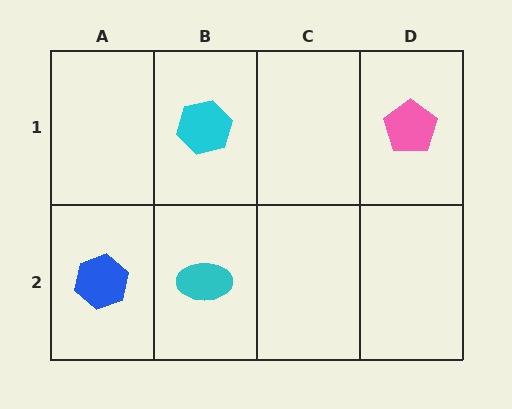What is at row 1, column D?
A pink pentagon.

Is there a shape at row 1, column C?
No, that cell is empty.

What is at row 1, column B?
A cyan hexagon.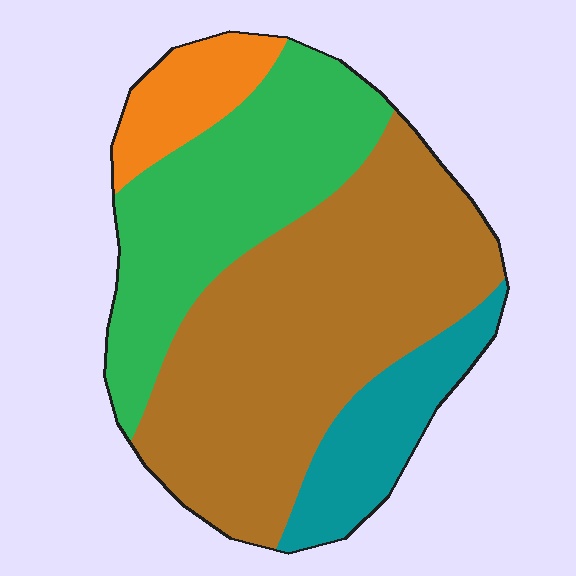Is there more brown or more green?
Brown.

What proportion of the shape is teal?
Teal takes up less than a quarter of the shape.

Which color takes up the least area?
Orange, at roughly 10%.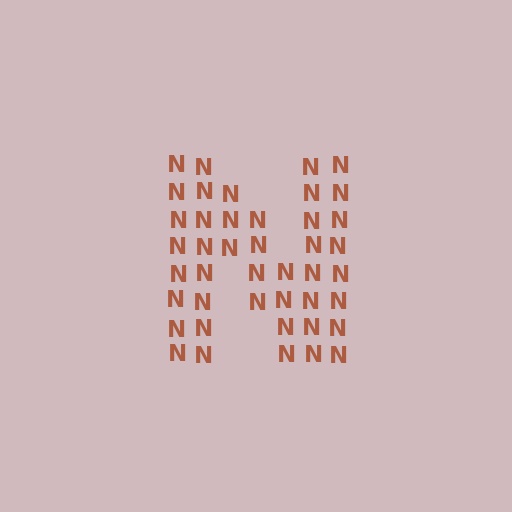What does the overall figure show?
The overall figure shows the letter N.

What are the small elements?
The small elements are letter N's.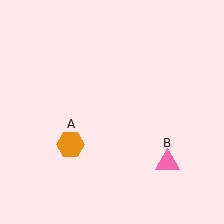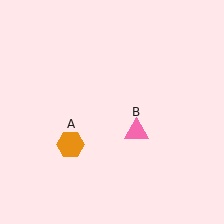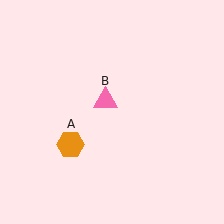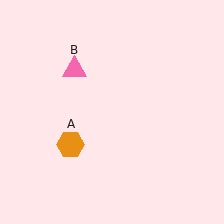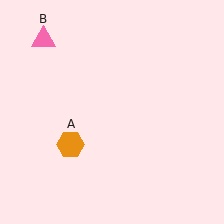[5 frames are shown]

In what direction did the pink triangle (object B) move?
The pink triangle (object B) moved up and to the left.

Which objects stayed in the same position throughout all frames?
Orange hexagon (object A) remained stationary.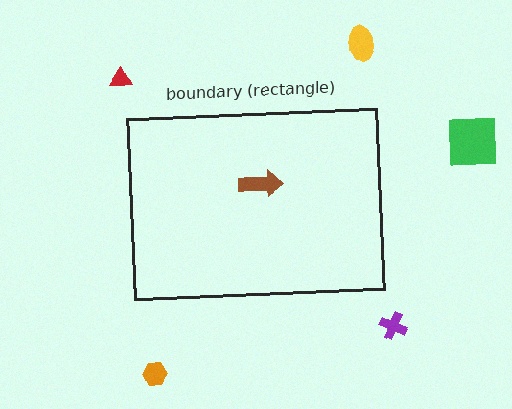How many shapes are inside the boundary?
1 inside, 5 outside.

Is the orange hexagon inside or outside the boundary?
Outside.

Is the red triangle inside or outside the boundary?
Outside.